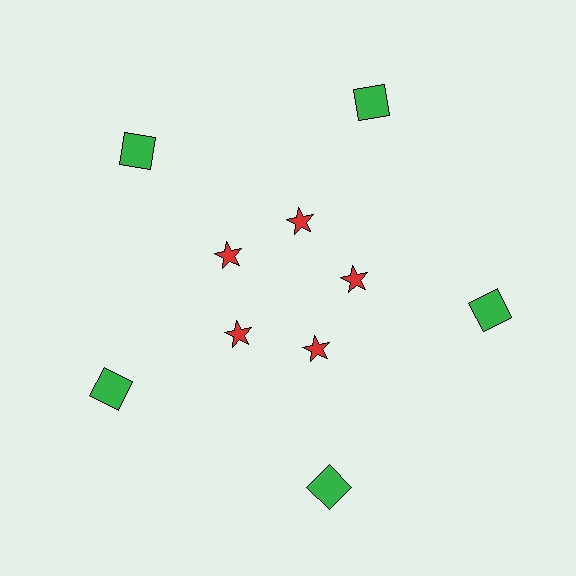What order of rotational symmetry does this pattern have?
This pattern has 5-fold rotational symmetry.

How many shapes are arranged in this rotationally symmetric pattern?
There are 10 shapes, arranged in 5 groups of 2.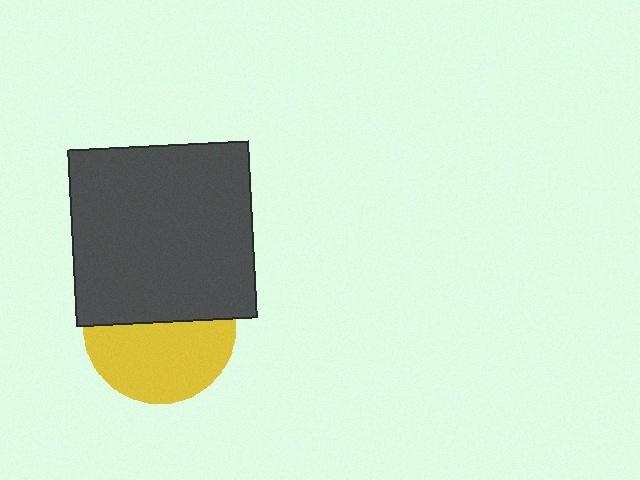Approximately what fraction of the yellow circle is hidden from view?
Roughly 47% of the yellow circle is hidden behind the dark gray rectangle.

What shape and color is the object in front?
The object in front is a dark gray rectangle.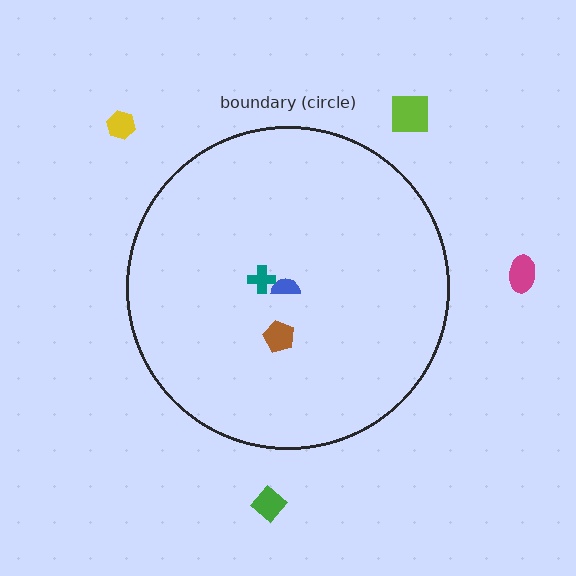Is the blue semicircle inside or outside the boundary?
Inside.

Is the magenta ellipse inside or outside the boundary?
Outside.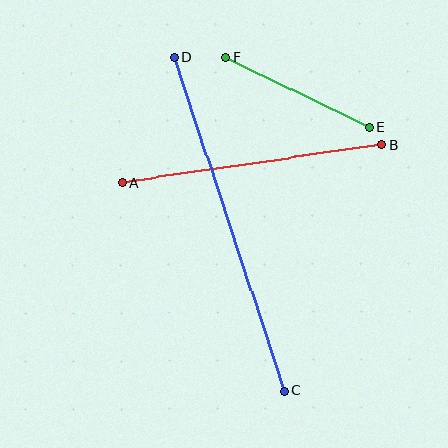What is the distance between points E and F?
The distance is approximately 161 pixels.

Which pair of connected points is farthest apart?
Points C and D are farthest apart.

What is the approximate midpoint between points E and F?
The midpoint is at approximately (298, 92) pixels.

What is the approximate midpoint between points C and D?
The midpoint is at approximately (229, 224) pixels.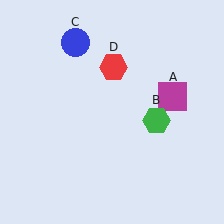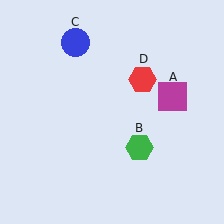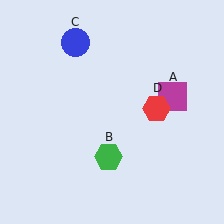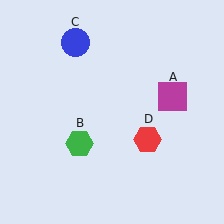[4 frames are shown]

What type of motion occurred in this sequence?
The green hexagon (object B), red hexagon (object D) rotated clockwise around the center of the scene.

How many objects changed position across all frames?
2 objects changed position: green hexagon (object B), red hexagon (object D).